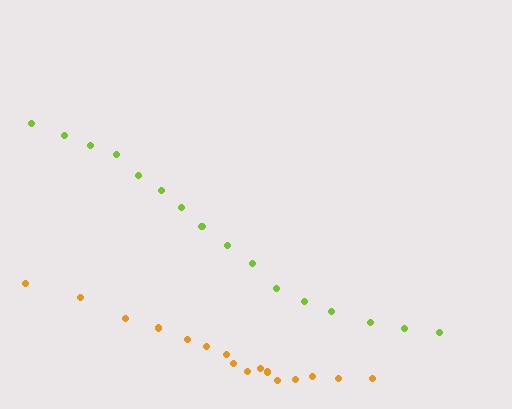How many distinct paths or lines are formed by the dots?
There are 2 distinct paths.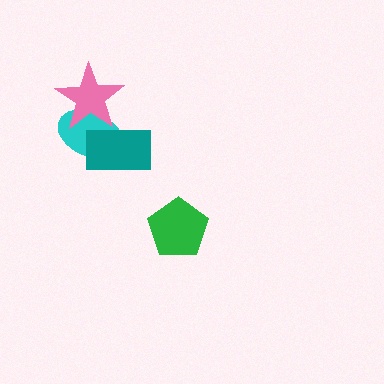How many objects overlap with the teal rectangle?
2 objects overlap with the teal rectangle.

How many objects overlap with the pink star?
2 objects overlap with the pink star.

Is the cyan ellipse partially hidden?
Yes, it is partially covered by another shape.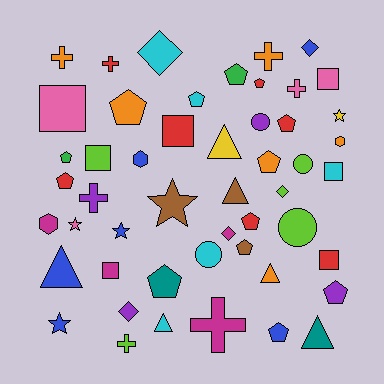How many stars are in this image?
There are 5 stars.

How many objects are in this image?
There are 50 objects.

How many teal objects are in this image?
There are 2 teal objects.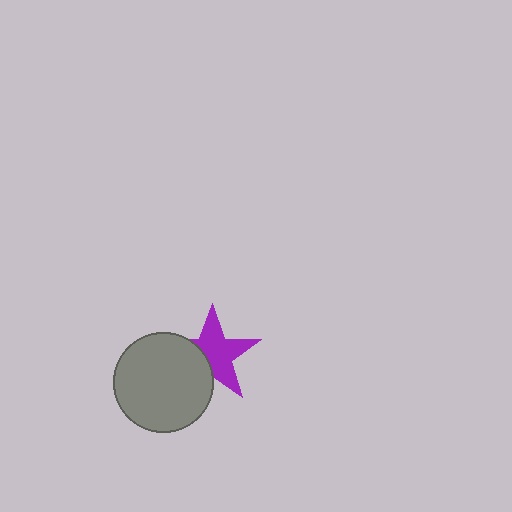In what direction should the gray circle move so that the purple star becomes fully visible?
The gray circle should move toward the lower-left. That is the shortest direction to clear the overlap and leave the purple star fully visible.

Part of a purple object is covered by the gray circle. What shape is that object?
It is a star.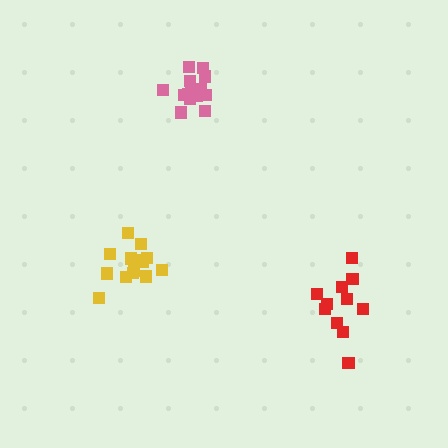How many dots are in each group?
Group 1: 17 dots, Group 2: 11 dots, Group 3: 16 dots (44 total).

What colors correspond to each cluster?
The clusters are colored: pink, red, yellow.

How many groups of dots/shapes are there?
There are 3 groups.